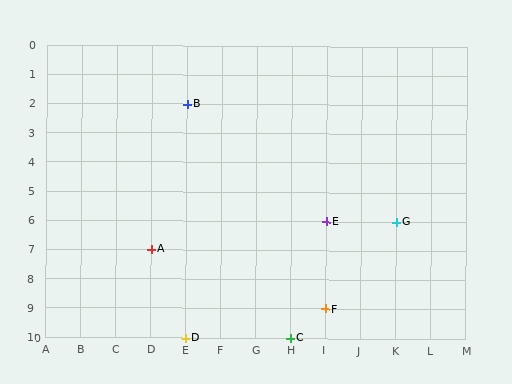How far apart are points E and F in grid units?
Points E and F are 3 rows apart.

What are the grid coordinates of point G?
Point G is at grid coordinates (K, 6).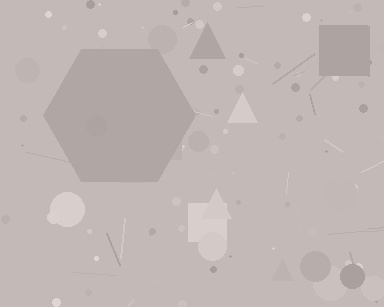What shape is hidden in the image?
A hexagon is hidden in the image.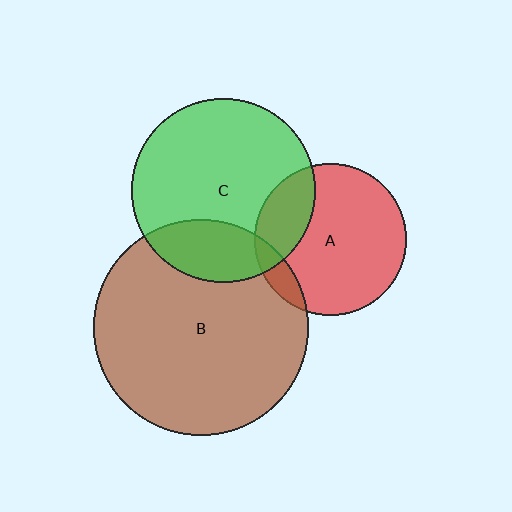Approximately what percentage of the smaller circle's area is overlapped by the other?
Approximately 25%.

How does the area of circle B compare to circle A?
Approximately 2.0 times.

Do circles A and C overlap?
Yes.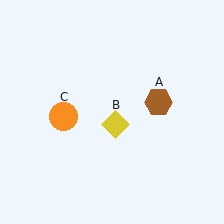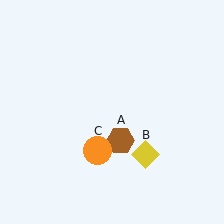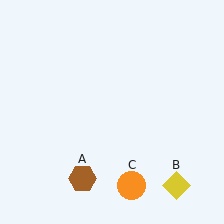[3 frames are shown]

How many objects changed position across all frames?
3 objects changed position: brown hexagon (object A), yellow diamond (object B), orange circle (object C).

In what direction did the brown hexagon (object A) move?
The brown hexagon (object A) moved down and to the left.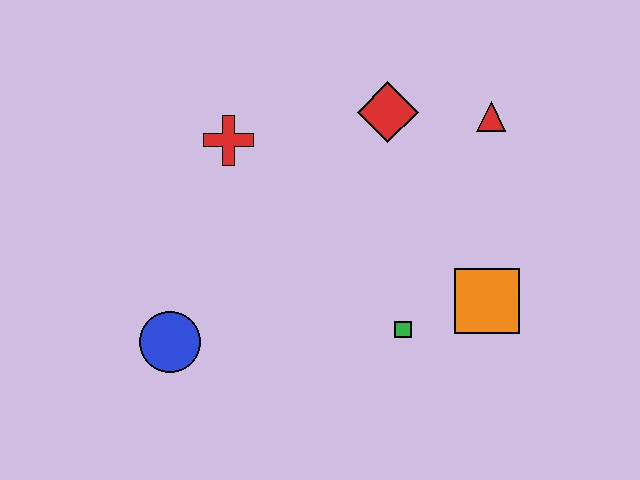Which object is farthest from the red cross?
The orange square is farthest from the red cross.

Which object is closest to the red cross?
The red diamond is closest to the red cross.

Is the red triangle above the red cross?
Yes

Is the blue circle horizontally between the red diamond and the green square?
No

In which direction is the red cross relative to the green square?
The red cross is above the green square.